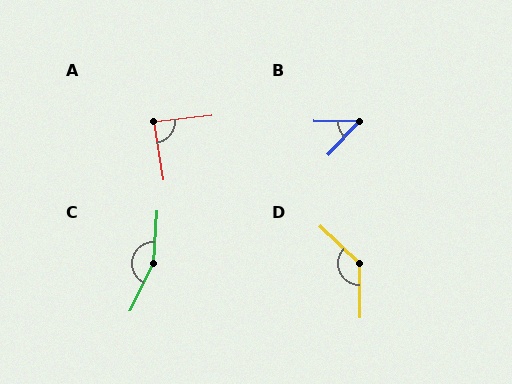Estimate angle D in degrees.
Approximately 134 degrees.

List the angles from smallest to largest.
B (48°), A (88°), D (134°), C (157°).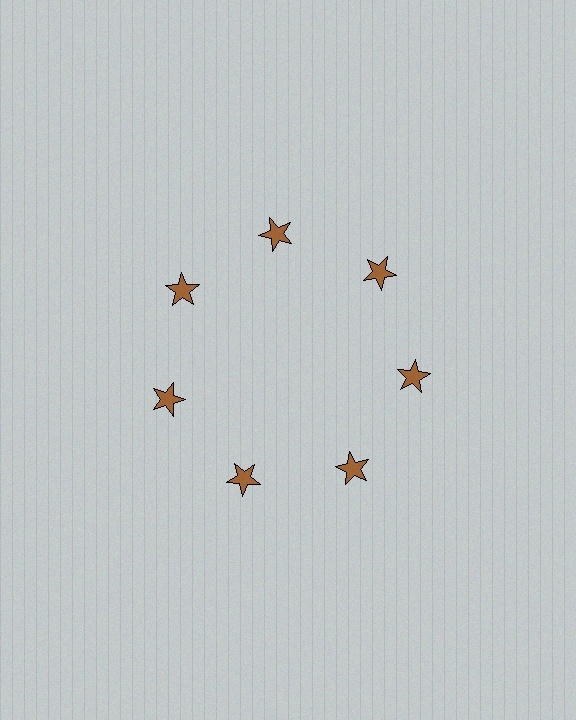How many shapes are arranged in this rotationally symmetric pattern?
There are 7 shapes, arranged in 7 groups of 1.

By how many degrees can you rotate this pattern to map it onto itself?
The pattern maps onto itself every 51 degrees of rotation.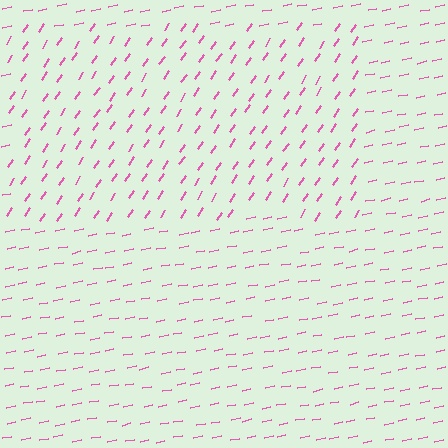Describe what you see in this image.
The image is filled with small pink line segments. A rectangle region in the image has lines oriented differently from the surrounding lines, creating a visible texture boundary.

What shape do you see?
I see a rectangle.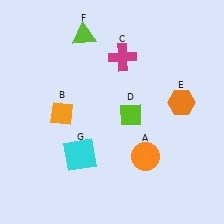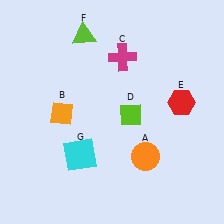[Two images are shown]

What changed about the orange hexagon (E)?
In Image 1, E is orange. In Image 2, it changed to red.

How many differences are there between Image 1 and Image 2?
There is 1 difference between the two images.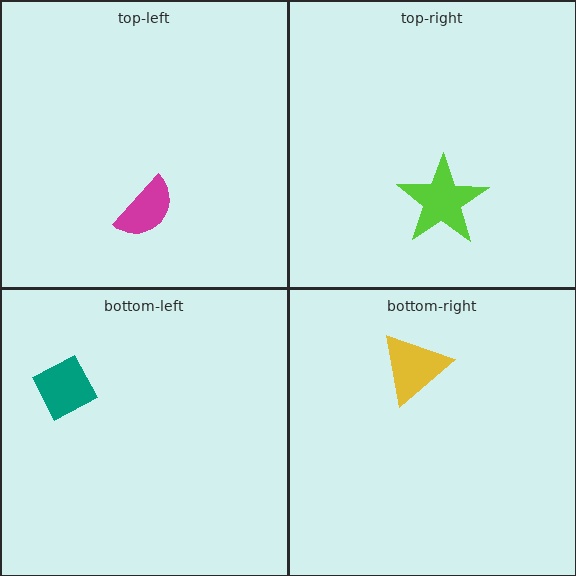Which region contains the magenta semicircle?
The top-left region.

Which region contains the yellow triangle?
The bottom-right region.